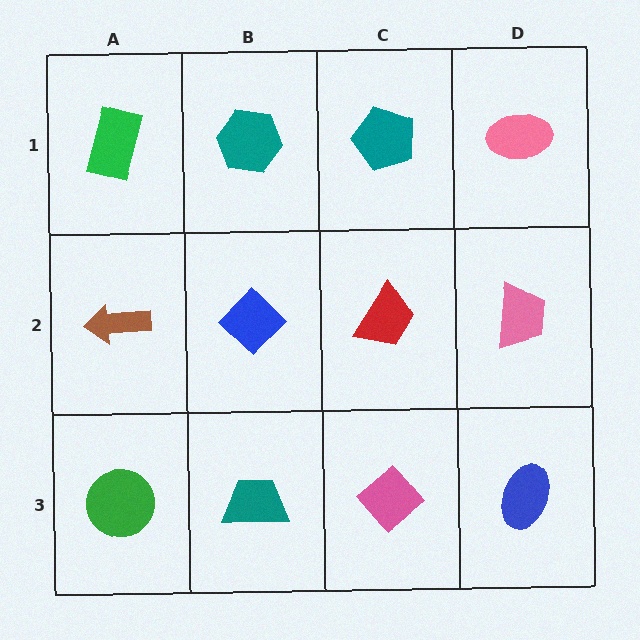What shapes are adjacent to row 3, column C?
A red trapezoid (row 2, column C), a teal trapezoid (row 3, column B), a blue ellipse (row 3, column D).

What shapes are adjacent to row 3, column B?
A blue diamond (row 2, column B), a green circle (row 3, column A), a pink diamond (row 3, column C).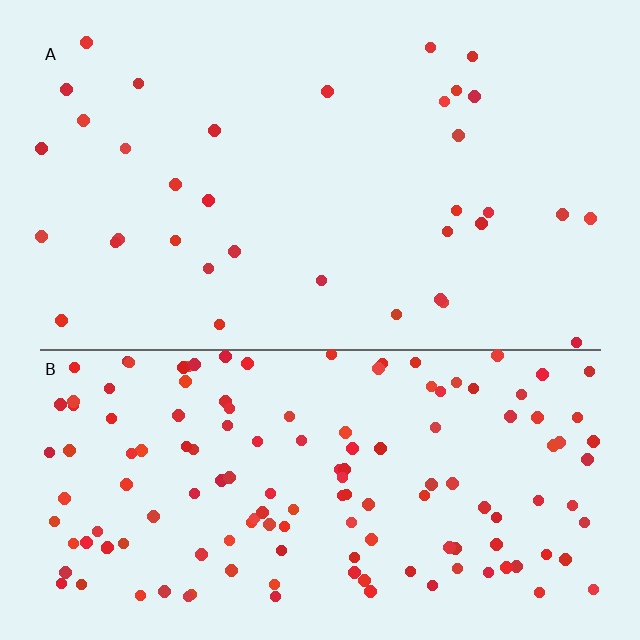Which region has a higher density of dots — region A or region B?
B (the bottom).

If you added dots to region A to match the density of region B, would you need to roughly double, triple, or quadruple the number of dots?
Approximately quadruple.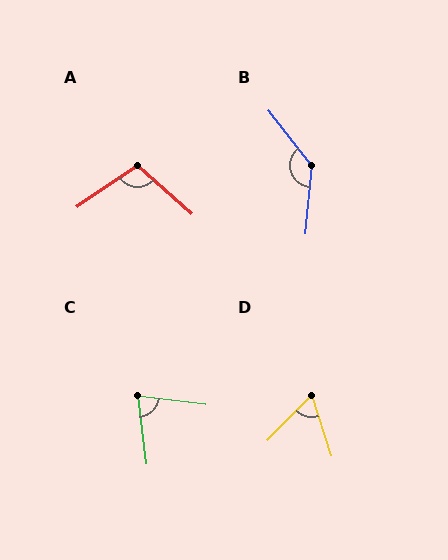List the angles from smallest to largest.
D (63°), C (76°), A (104°), B (137°).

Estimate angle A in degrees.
Approximately 104 degrees.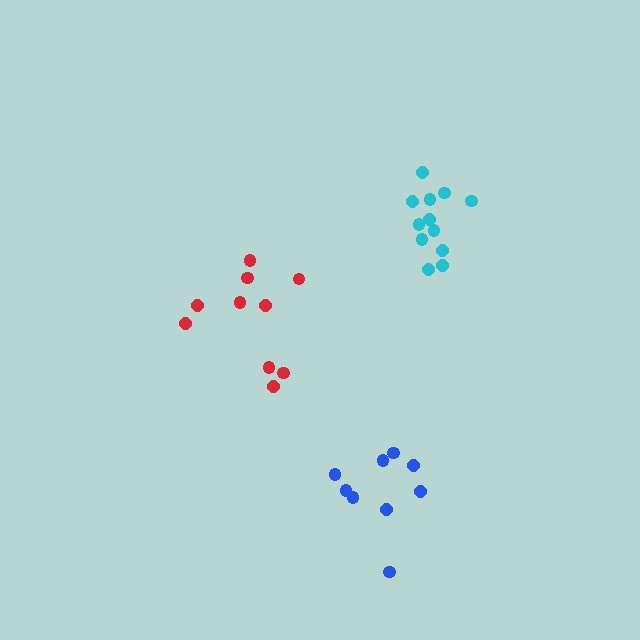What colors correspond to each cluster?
The clusters are colored: cyan, red, blue.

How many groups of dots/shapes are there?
There are 3 groups.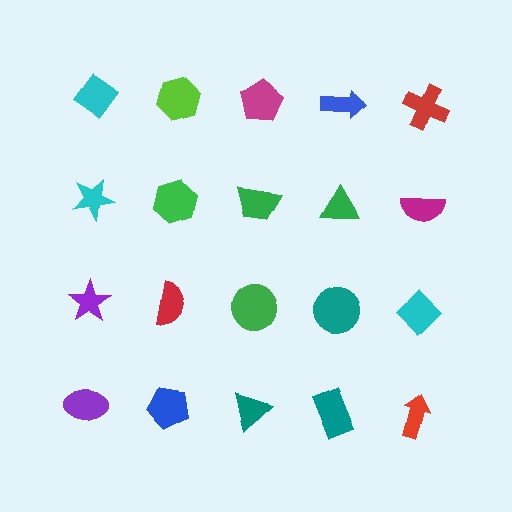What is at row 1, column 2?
A lime hexagon.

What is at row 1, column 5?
A red cross.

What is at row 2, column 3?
A green trapezoid.